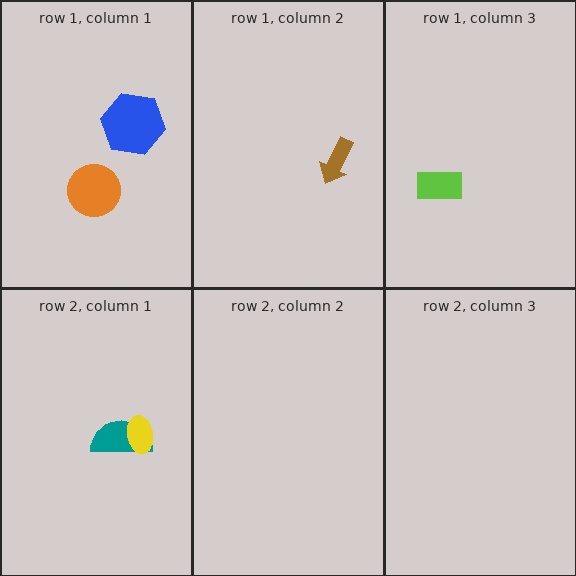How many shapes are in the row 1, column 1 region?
2.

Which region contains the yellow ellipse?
The row 2, column 1 region.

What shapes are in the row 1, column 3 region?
The lime rectangle.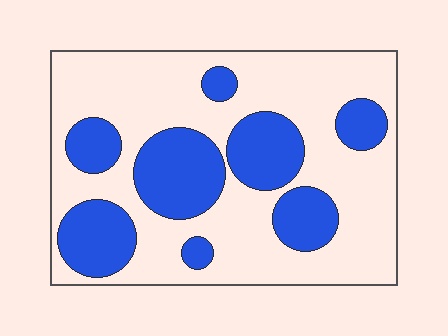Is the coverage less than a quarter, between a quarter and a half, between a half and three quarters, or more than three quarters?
Between a quarter and a half.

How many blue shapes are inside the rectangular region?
8.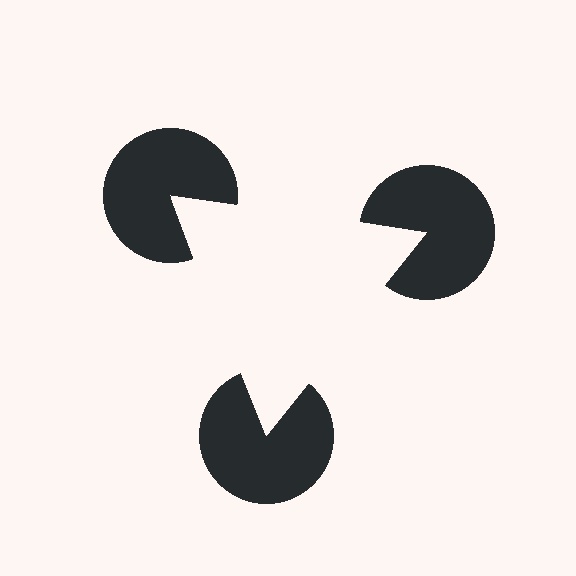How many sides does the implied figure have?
3 sides.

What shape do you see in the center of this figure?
An illusory triangle — its edges are inferred from the aligned wedge cuts in the pac-man discs, not physically drawn.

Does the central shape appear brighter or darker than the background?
It typically appears slightly brighter than the background, even though no actual brightness change is drawn.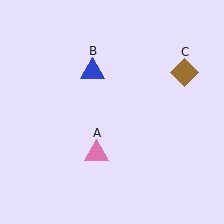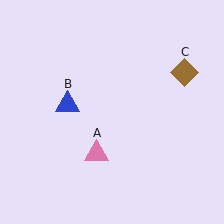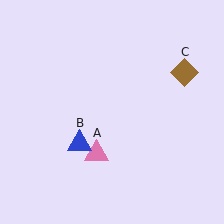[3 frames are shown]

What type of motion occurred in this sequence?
The blue triangle (object B) rotated counterclockwise around the center of the scene.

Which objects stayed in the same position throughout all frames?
Pink triangle (object A) and brown diamond (object C) remained stationary.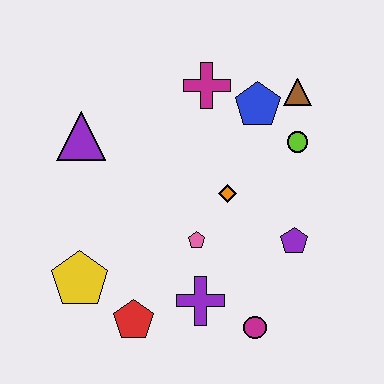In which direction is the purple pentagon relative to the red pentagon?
The purple pentagon is to the right of the red pentagon.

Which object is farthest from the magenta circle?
The purple triangle is farthest from the magenta circle.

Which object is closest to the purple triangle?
The magenta cross is closest to the purple triangle.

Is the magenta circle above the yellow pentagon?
No